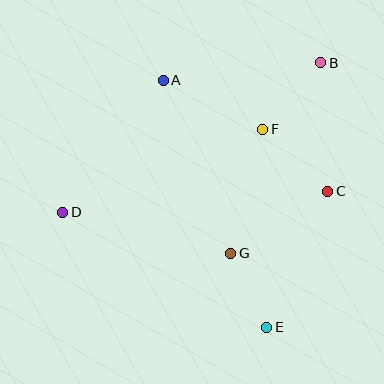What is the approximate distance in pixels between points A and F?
The distance between A and F is approximately 111 pixels.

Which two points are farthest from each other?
Points B and D are farthest from each other.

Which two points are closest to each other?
Points E and G are closest to each other.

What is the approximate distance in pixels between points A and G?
The distance between A and G is approximately 186 pixels.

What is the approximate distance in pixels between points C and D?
The distance between C and D is approximately 266 pixels.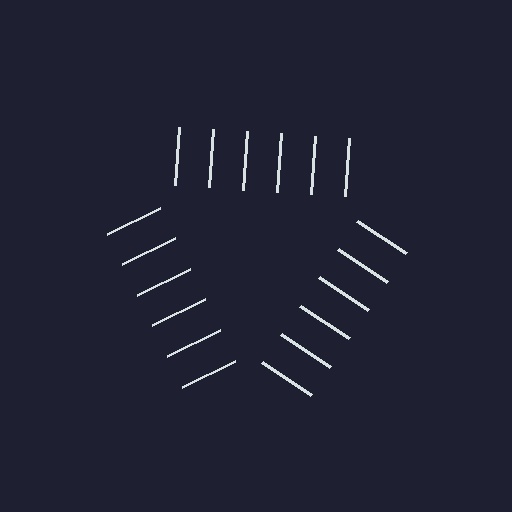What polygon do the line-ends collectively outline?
An illusory triangle — the line segments terminate on its edges but no continuous stroke is drawn.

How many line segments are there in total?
18 — 6 along each of the 3 edges.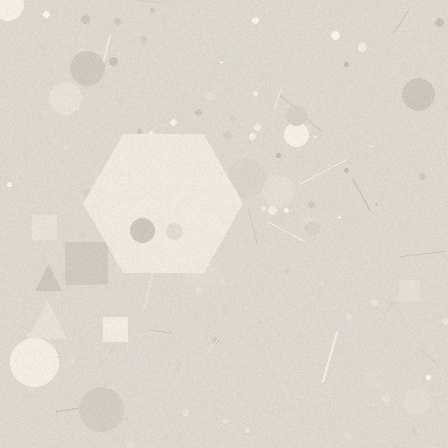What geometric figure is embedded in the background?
A hexagon is embedded in the background.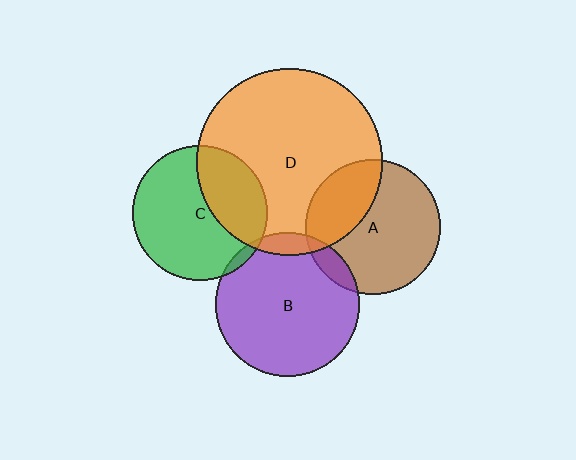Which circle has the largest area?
Circle D (orange).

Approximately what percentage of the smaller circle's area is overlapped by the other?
Approximately 30%.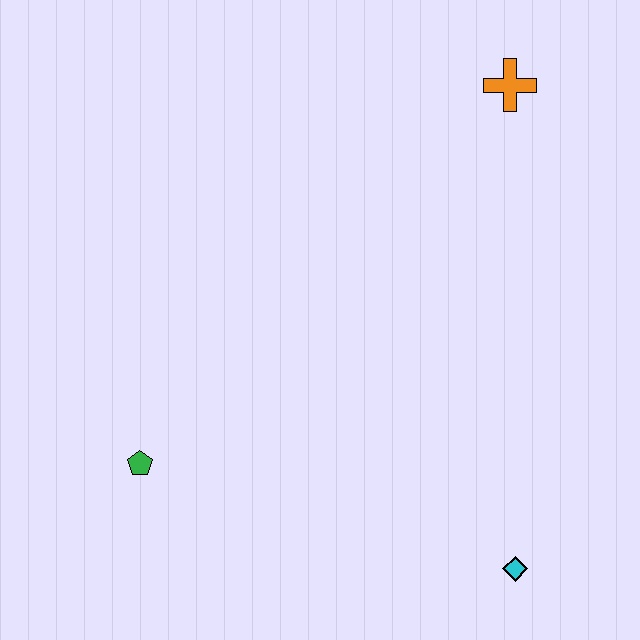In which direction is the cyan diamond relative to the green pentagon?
The cyan diamond is to the right of the green pentagon.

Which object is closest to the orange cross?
The cyan diamond is closest to the orange cross.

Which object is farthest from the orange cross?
The green pentagon is farthest from the orange cross.